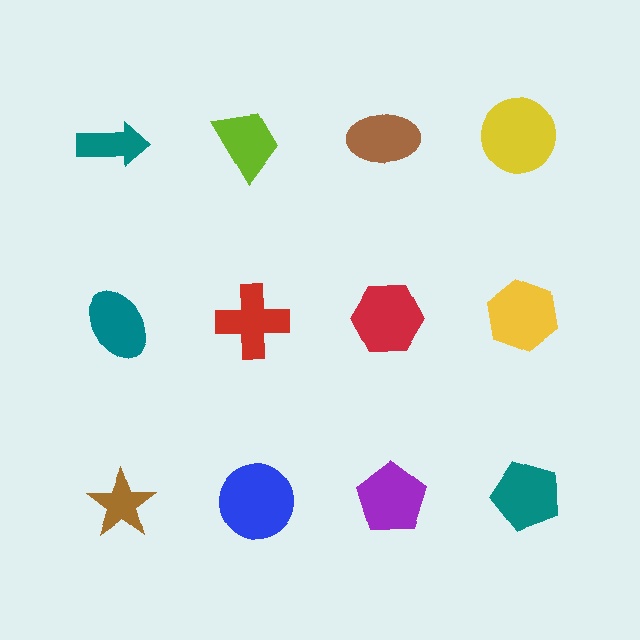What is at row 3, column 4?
A teal pentagon.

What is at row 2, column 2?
A red cross.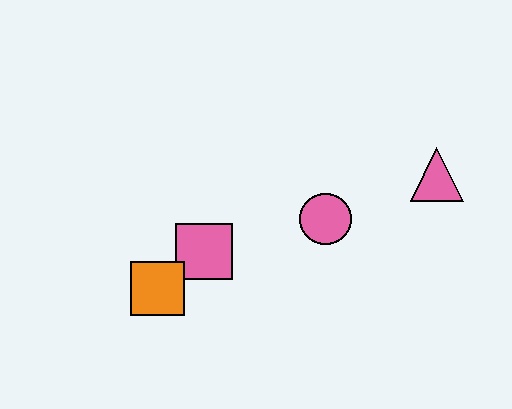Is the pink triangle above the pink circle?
Yes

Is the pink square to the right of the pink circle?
No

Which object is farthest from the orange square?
The pink triangle is farthest from the orange square.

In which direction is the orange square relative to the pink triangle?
The orange square is to the left of the pink triangle.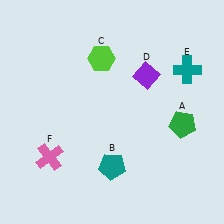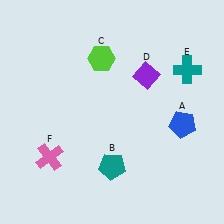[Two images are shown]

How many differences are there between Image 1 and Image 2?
There is 1 difference between the two images.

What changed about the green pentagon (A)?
In Image 1, A is green. In Image 2, it changed to blue.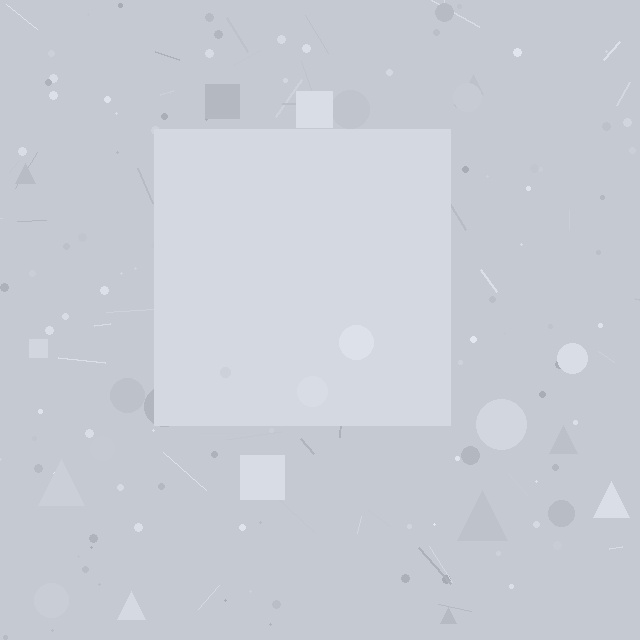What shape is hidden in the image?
A square is hidden in the image.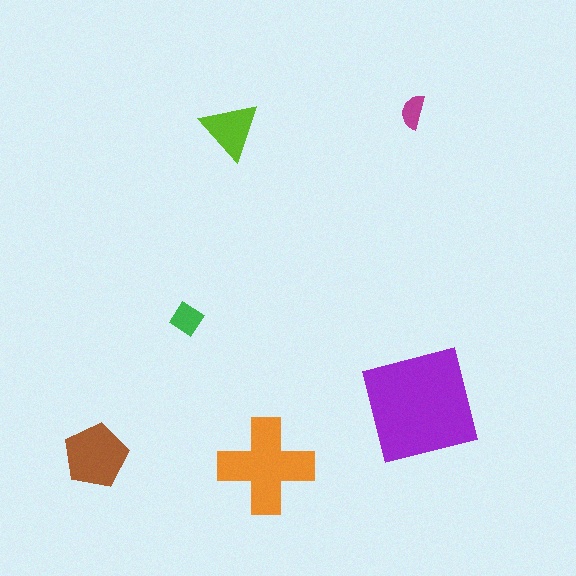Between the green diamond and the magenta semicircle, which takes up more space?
The green diamond.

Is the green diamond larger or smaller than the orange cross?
Smaller.